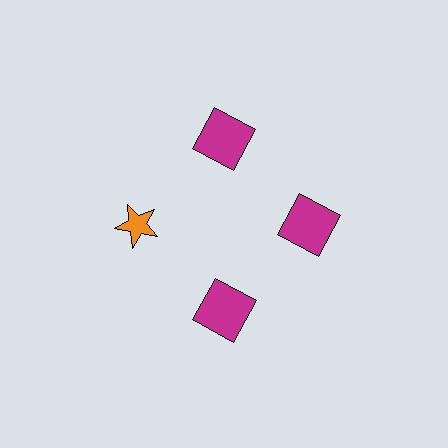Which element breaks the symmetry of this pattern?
The orange star at roughly the 9 o'clock position breaks the symmetry. All other shapes are magenta squares.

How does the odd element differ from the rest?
It differs in both color (orange instead of magenta) and shape (star instead of square).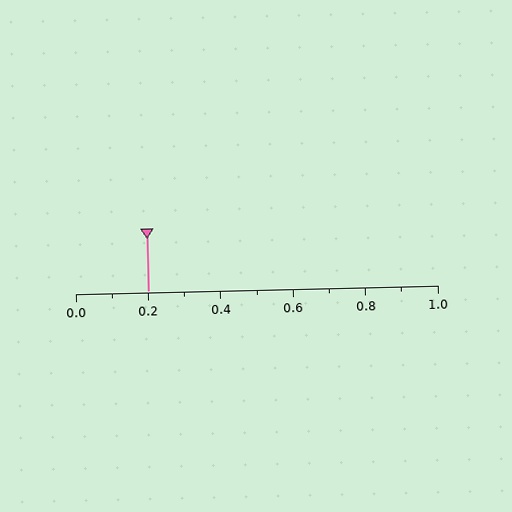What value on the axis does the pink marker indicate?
The marker indicates approximately 0.2.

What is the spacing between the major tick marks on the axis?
The major ticks are spaced 0.2 apart.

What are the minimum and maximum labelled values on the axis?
The axis runs from 0.0 to 1.0.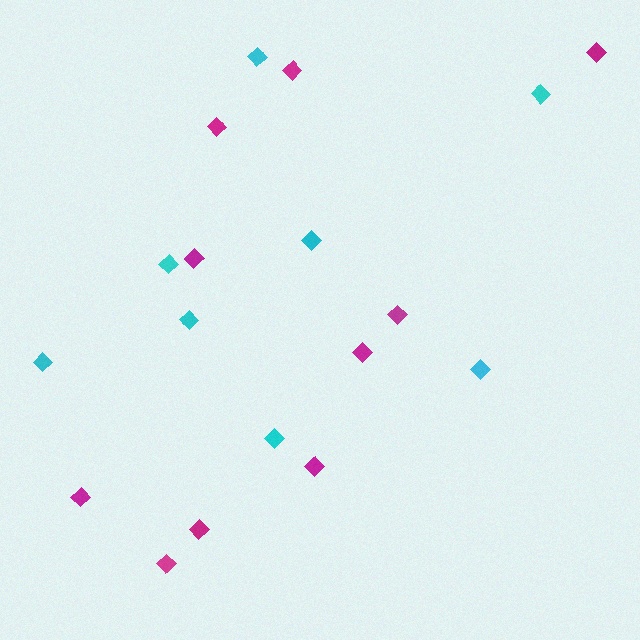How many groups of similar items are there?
There are 2 groups: one group of magenta diamonds (10) and one group of cyan diamonds (8).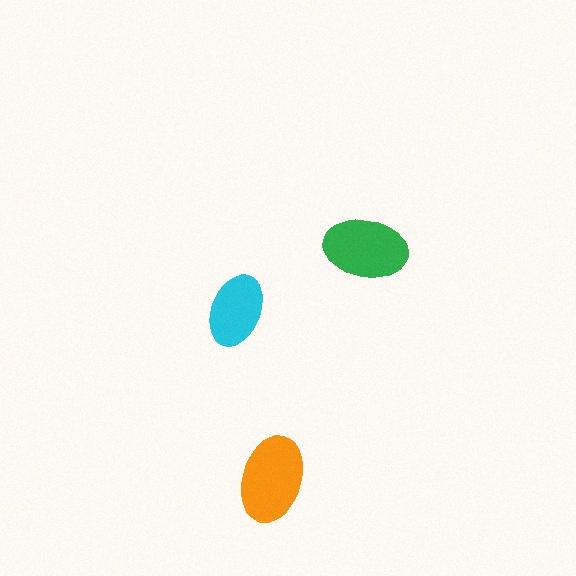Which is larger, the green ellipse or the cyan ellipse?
The green one.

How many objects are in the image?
There are 3 objects in the image.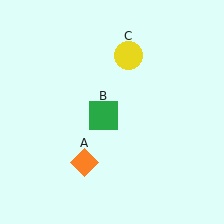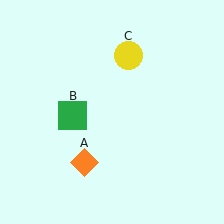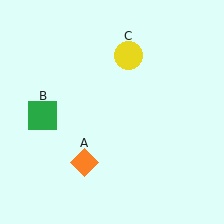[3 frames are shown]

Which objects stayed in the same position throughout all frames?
Orange diamond (object A) and yellow circle (object C) remained stationary.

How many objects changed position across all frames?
1 object changed position: green square (object B).